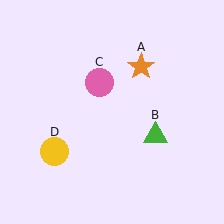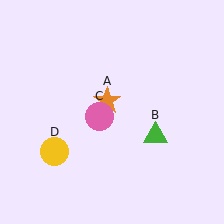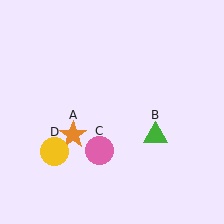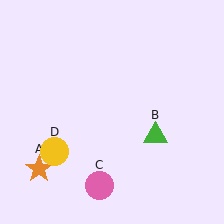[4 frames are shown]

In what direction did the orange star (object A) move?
The orange star (object A) moved down and to the left.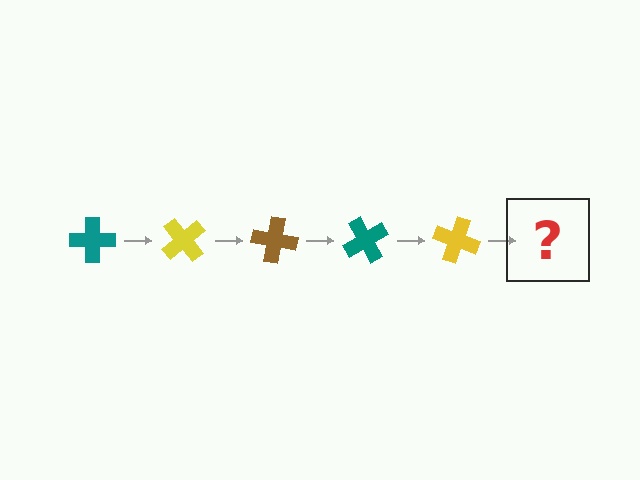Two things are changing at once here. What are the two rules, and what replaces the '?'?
The two rules are that it rotates 50 degrees each step and the color cycles through teal, yellow, and brown. The '?' should be a brown cross, rotated 250 degrees from the start.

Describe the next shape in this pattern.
It should be a brown cross, rotated 250 degrees from the start.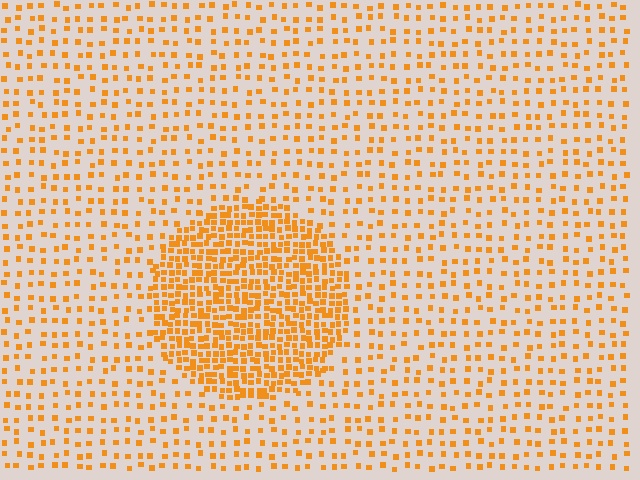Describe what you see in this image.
The image contains small orange elements arranged at two different densities. A circle-shaped region is visible where the elements are more densely packed than the surrounding area.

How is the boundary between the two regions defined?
The boundary is defined by a change in element density (approximately 2.8x ratio). All elements are the same color, size, and shape.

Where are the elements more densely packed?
The elements are more densely packed inside the circle boundary.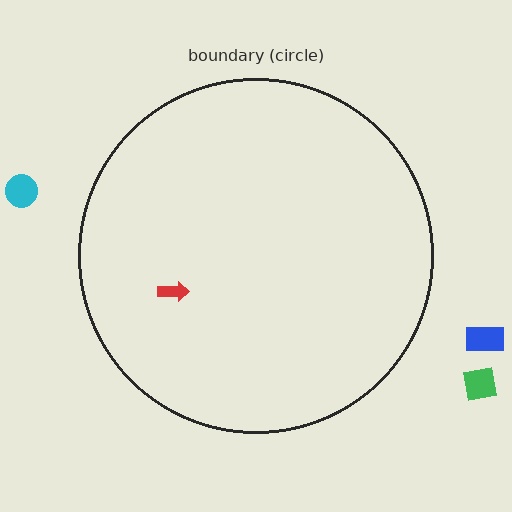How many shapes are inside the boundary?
1 inside, 3 outside.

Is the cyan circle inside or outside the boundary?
Outside.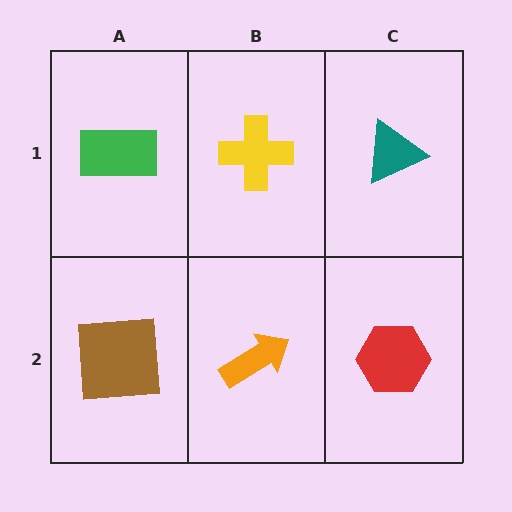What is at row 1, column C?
A teal triangle.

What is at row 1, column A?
A green rectangle.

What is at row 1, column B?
A yellow cross.